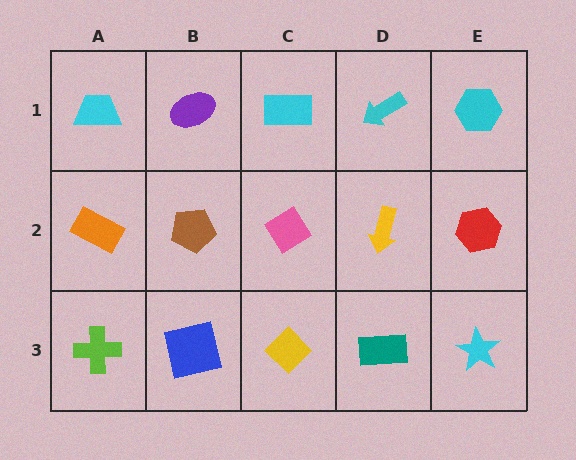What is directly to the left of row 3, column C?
A blue square.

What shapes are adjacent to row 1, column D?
A yellow arrow (row 2, column D), a cyan rectangle (row 1, column C), a cyan hexagon (row 1, column E).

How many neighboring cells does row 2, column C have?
4.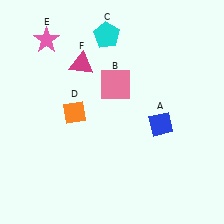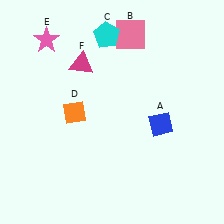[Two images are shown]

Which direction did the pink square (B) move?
The pink square (B) moved up.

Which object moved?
The pink square (B) moved up.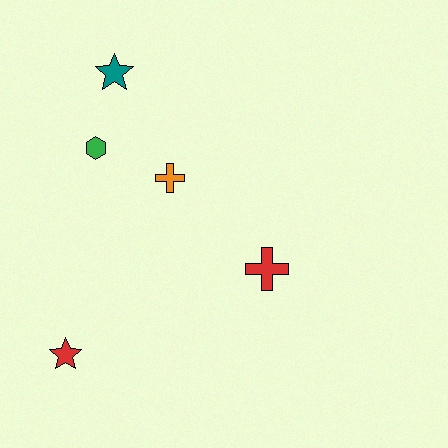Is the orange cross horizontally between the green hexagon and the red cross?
Yes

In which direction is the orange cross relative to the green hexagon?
The orange cross is to the right of the green hexagon.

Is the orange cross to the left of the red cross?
Yes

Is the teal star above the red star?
Yes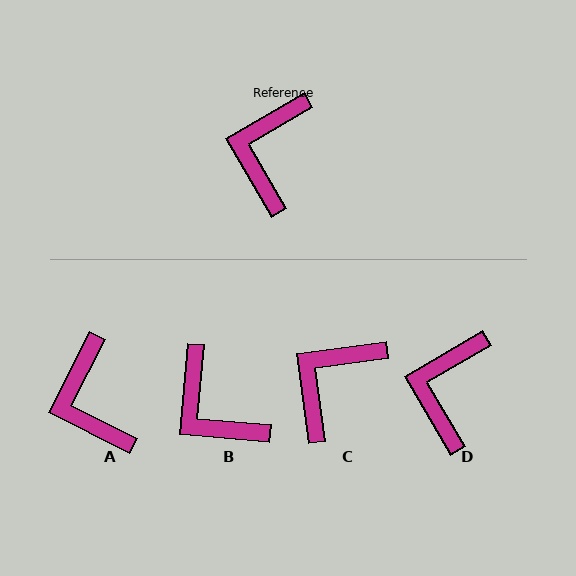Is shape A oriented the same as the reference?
No, it is off by about 33 degrees.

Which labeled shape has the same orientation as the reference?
D.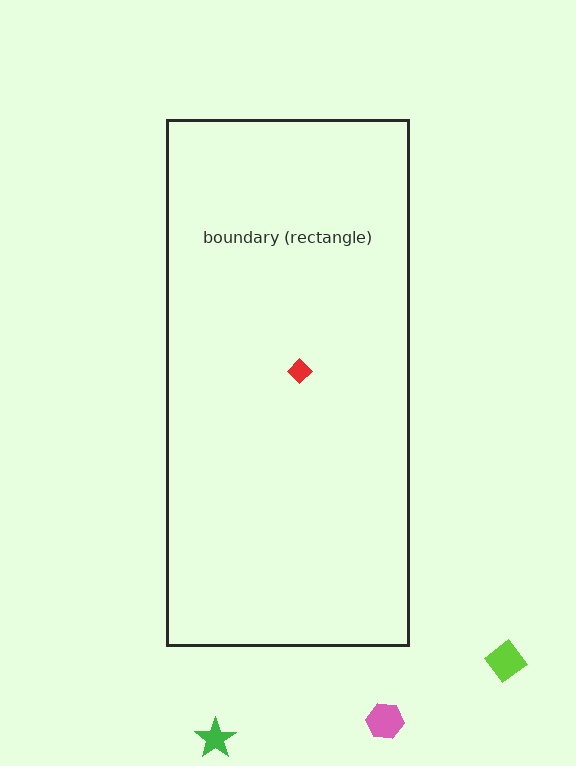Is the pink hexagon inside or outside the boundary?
Outside.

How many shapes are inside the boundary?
1 inside, 3 outside.